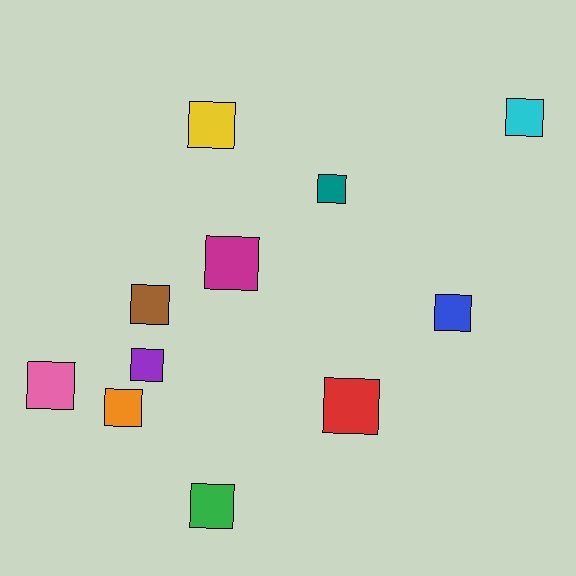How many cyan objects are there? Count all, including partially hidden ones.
There is 1 cyan object.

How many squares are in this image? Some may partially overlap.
There are 11 squares.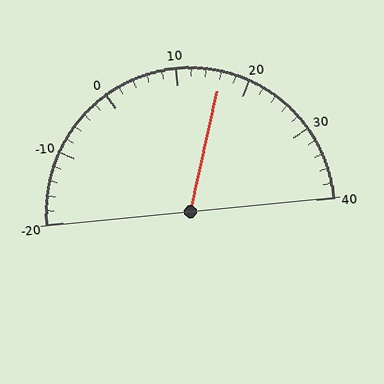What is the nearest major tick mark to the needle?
The nearest major tick mark is 20.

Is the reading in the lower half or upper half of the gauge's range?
The reading is in the upper half of the range (-20 to 40).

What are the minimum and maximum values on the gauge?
The gauge ranges from -20 to 40.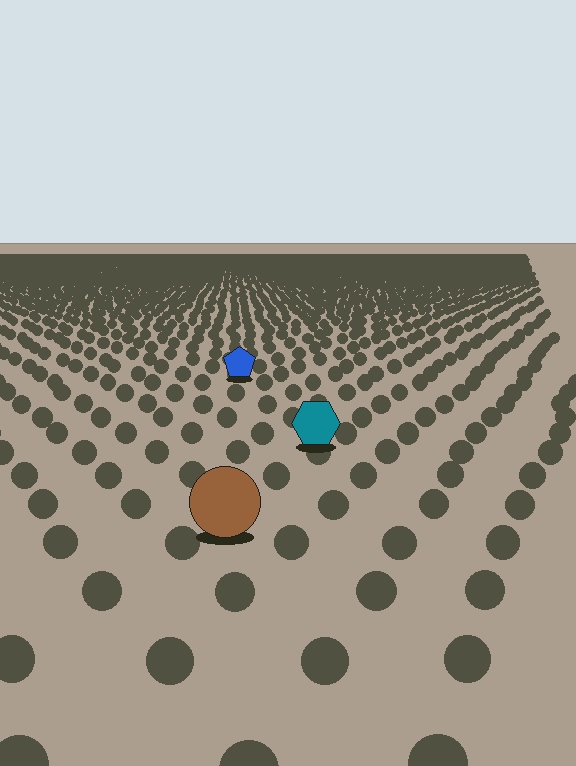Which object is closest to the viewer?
The brown circle is closest. The texture marks near it are larger and more spread out.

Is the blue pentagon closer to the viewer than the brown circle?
No. The brown circle is closer — you can tell from the texture gradient: the ground texture is coarser near it.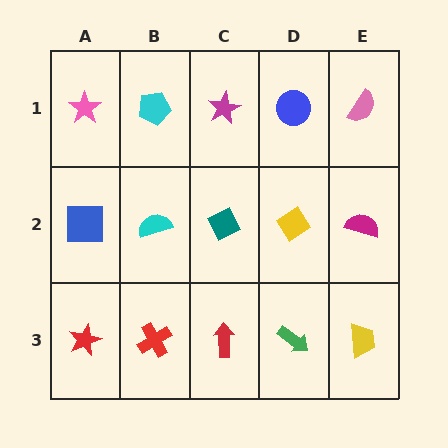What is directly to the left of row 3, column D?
A red arrow.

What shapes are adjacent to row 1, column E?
A magenta semicircle (row 2, column E), a blue circle (row 1, column D).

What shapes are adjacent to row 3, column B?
A cyan semicircle (row 2, column B), a red star (row 3, column A), a red arrow (row 3, column C).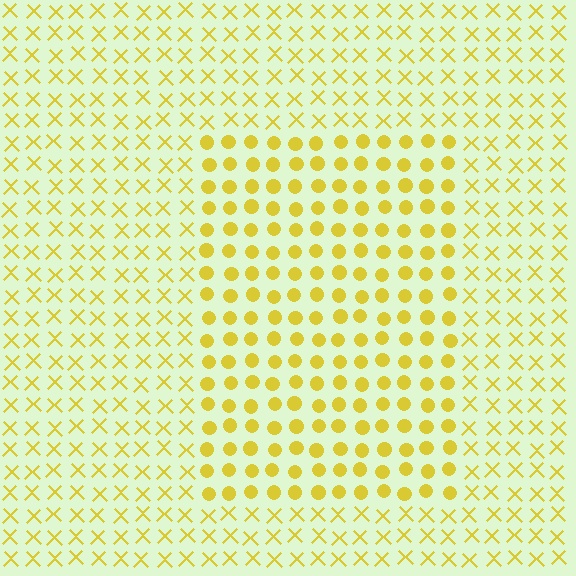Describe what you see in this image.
The image is filled with small yellow elements arranged in a uniform grid. A rectangle-shaped region contains circles, while the surrounding area contains X marks. The boundary is defined purely by the change in element shape.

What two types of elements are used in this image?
The image uses circles inside the rectangle region and X marks outside it.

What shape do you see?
I see a rectangle.